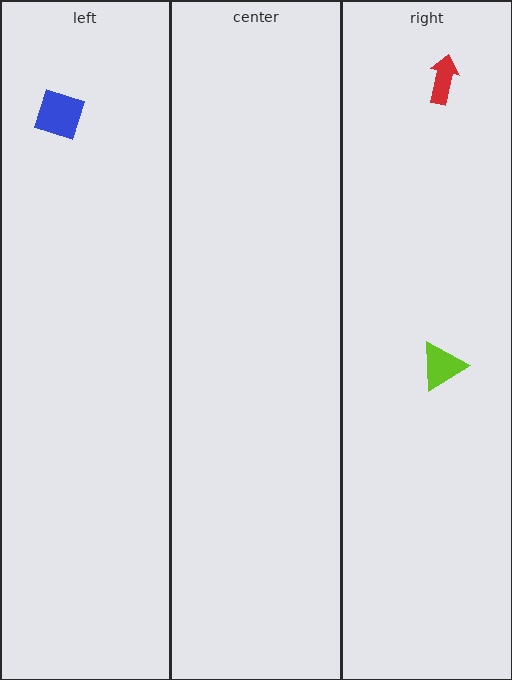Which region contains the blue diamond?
The left region.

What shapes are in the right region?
The red arrow, the lime triangle.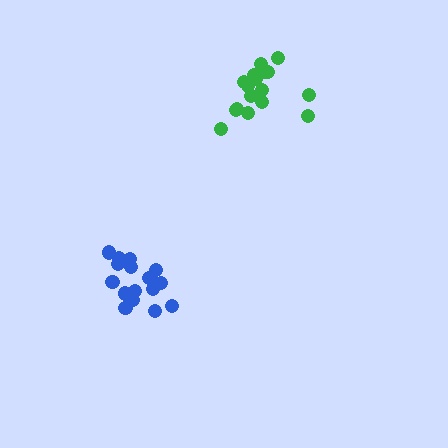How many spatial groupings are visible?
There are 2 spatial groupings.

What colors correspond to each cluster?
The clusters are colored: green, blue.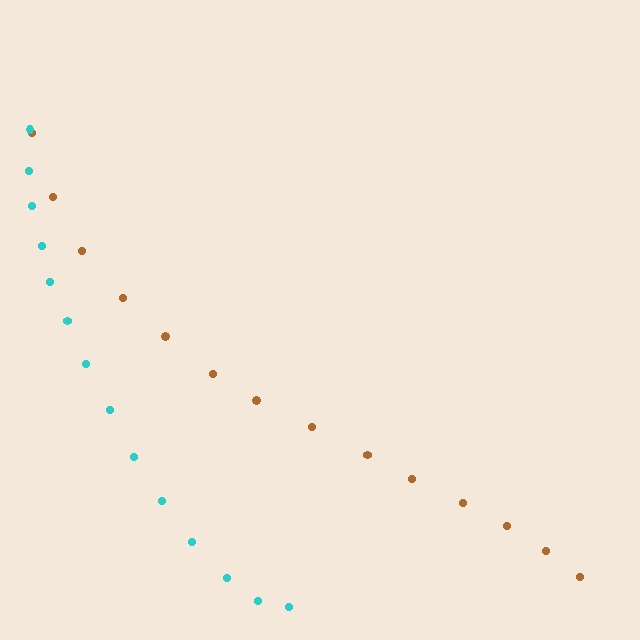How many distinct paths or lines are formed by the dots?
There are 2 distinct paths.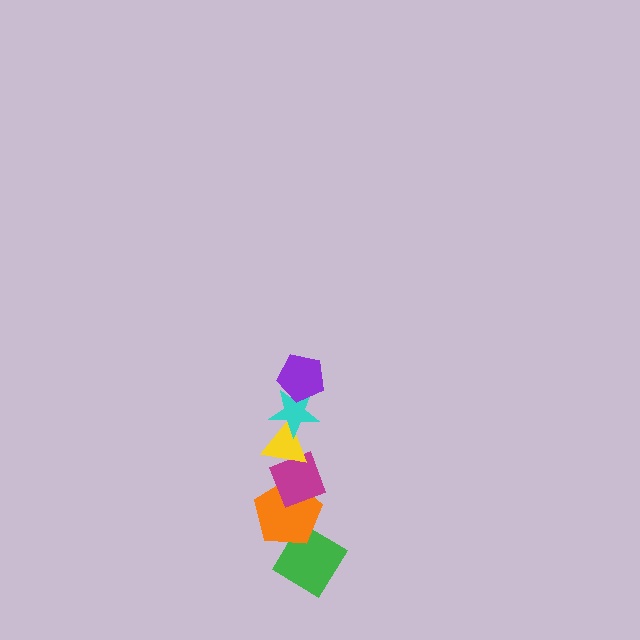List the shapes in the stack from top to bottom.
From top to bottom: the purple pentagon, the cyan star, the yellow triangle, the magenta diamond, the orange pentagon, the green diamond.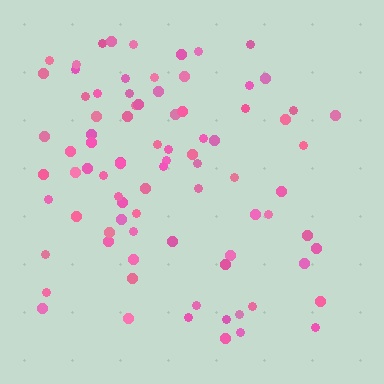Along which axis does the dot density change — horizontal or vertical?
Horizontal.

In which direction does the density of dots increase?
From right to left, with the left side densest.